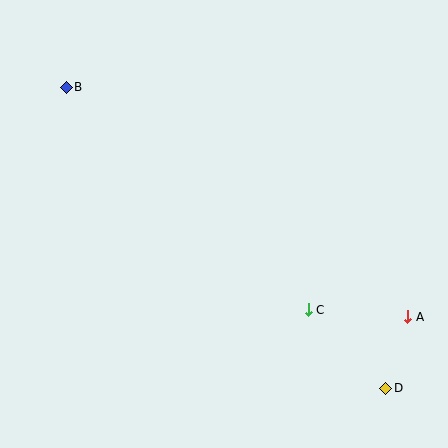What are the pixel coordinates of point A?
Point A is at (408, 317).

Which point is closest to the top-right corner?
Point A is closest to the top-right corner.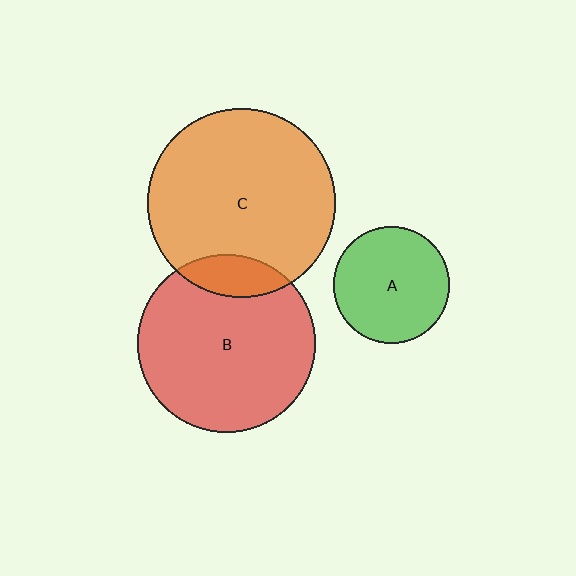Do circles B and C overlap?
Yes.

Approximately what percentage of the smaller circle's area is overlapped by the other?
Approximately 15%.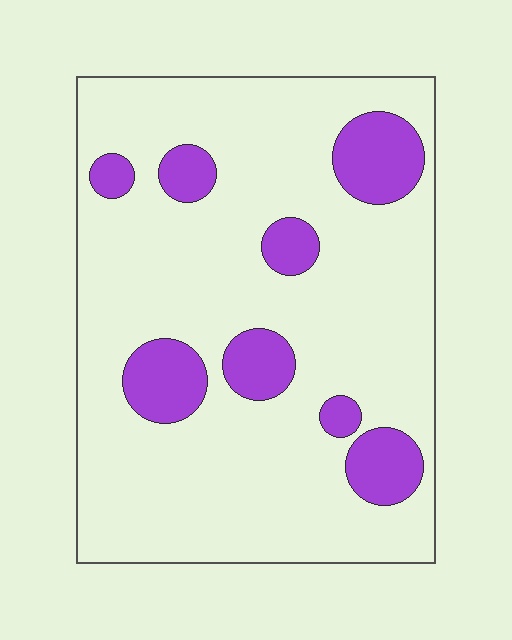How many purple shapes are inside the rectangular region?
8.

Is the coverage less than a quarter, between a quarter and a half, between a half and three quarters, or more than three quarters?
Less than a quarter.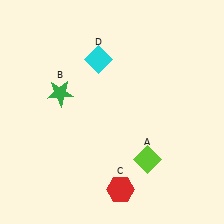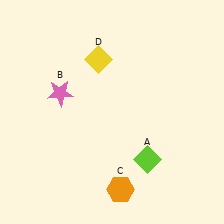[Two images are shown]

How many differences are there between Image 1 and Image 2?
There are 3 differences between the two images.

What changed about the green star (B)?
In Image 1, B is green. In Image 2, it changed to pink.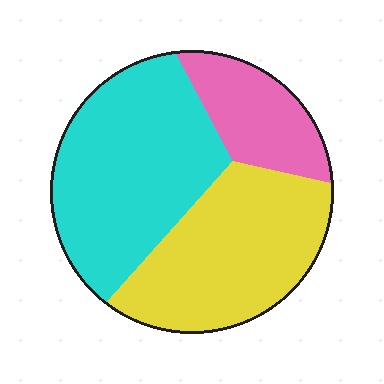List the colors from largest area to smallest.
From largest to smallest: cyan, yellow, pink.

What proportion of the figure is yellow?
Yellow covers 38% of the figure.